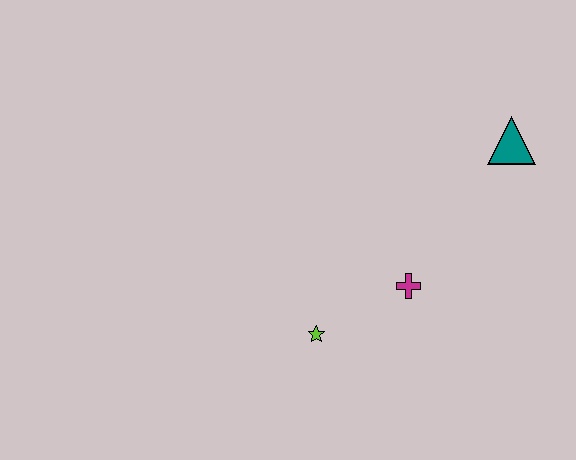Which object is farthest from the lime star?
The teal triangle is farthest from the lime star.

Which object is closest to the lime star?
The magenta cross is closest to the lime star.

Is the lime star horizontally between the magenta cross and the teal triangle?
No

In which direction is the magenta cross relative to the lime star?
The magenta cross is to the right of the lime star.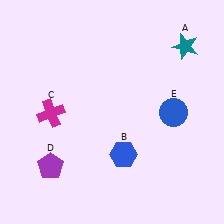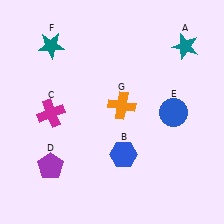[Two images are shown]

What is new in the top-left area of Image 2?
A teal star (F) was added in the top-left area of Image 2.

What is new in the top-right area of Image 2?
An orange cross (G) was added in the top-right area of Image 2.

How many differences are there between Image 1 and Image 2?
There are 2 differences between the two images.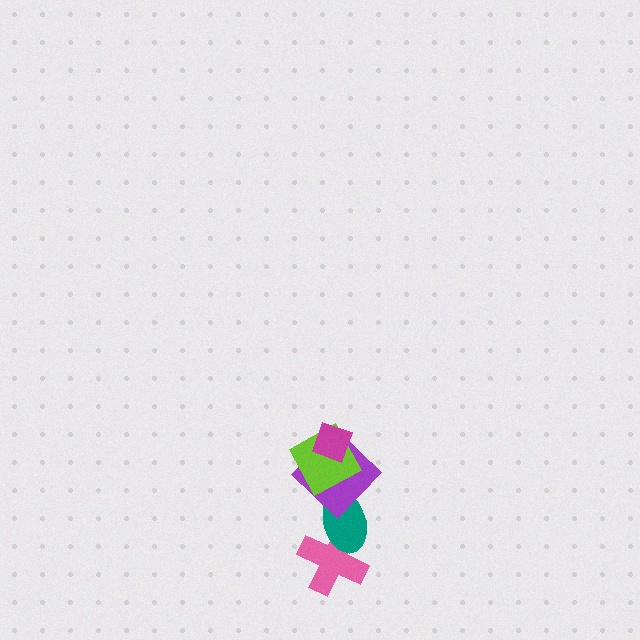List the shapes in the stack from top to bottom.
From top to bottom: the magenta diamond, the lime square, the purple diamond, the teal ellipse, the pink cross.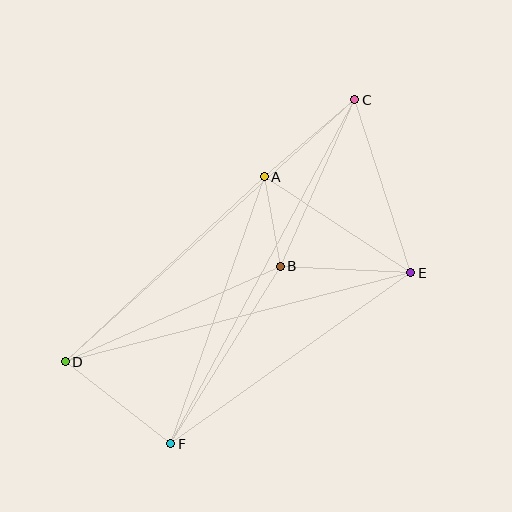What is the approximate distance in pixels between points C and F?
The distance between C and F is approximately 390 pixels.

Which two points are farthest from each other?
Points C and D are farthest from each other.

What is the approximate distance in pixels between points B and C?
The distance between B and C is approximately 182 pixels.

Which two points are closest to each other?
Points A and B are closest to each other.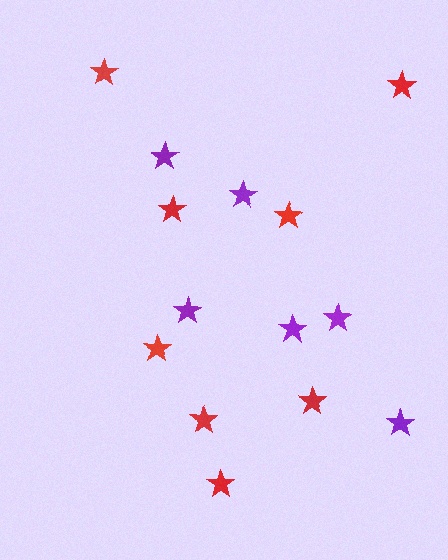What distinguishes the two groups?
There are 2 groups: one group of red stars (8) and one group of purple stars (6).